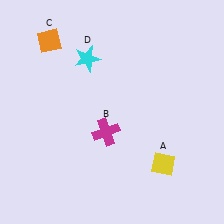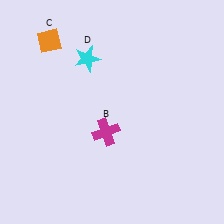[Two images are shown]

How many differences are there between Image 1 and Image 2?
There is 1 difference between the two images.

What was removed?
The yellow diamond (A) was removed in Image 2.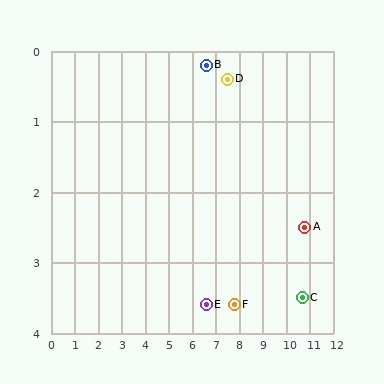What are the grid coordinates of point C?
Point C is at approximately (10.7, 3.5).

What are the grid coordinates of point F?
Point F is at approximately (7.8, 3.6).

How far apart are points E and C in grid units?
Points E and C are about 4.1 grid units apart.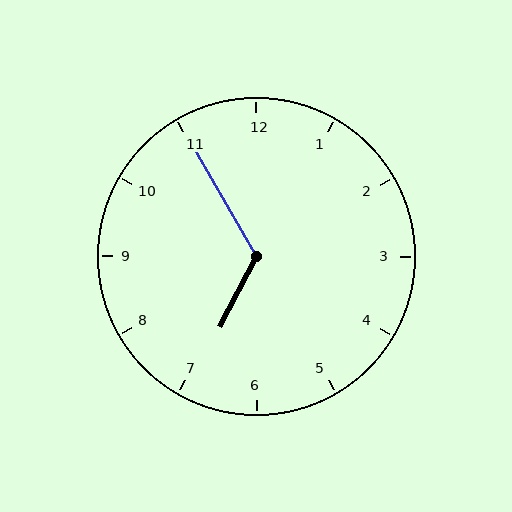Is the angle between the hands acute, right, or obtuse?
It is obtuse.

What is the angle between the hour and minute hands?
Approximately 122 degrees.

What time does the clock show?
6:55.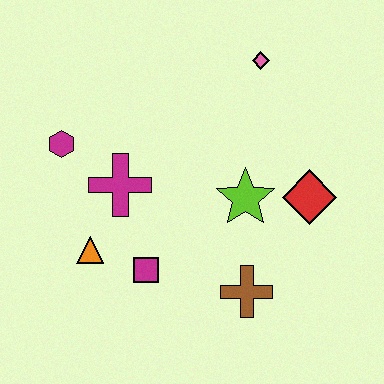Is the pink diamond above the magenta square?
Yes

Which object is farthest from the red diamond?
The magenta hexagon is farthest from the red diamond.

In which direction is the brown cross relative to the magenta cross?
The brown cross is to the right of the magenta cross.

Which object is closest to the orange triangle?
The magenta square is closest to the orange triangle.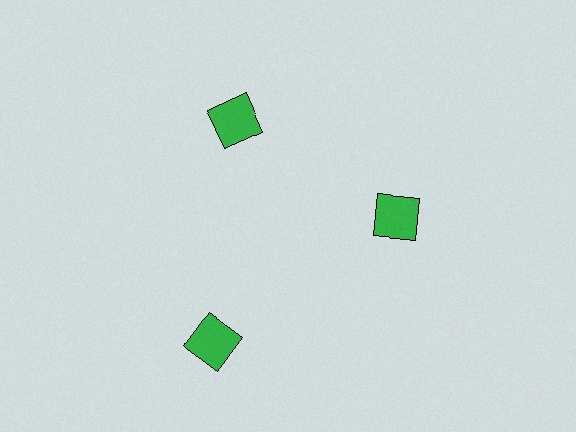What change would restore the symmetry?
The symmetry would be restored by moving it inward, back onto the ring so that all 3 squares sit at equal angles and equal distance from the center.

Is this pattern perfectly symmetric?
No. The 3 green squares are arranged in a ring, but one element near the 7 o'clock position is pushed outward from the center, breaking the 3-fold rotational symmetry.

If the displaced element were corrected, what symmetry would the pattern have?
It would have 3-fold rotational symmetry — the pattern would map onto itself every 120 degrees.